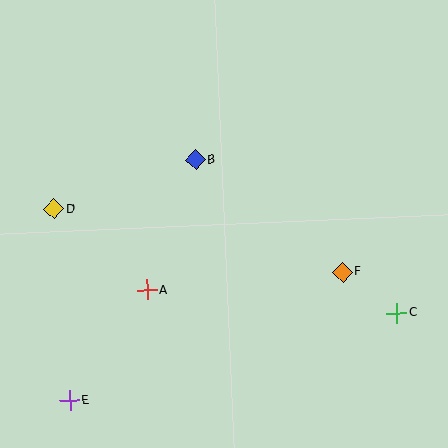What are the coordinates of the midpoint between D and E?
The midpoint between D and E is at (62, 305).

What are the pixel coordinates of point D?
Point D is at (54, 209).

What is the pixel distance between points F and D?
The distance between F and D is 295 pixels.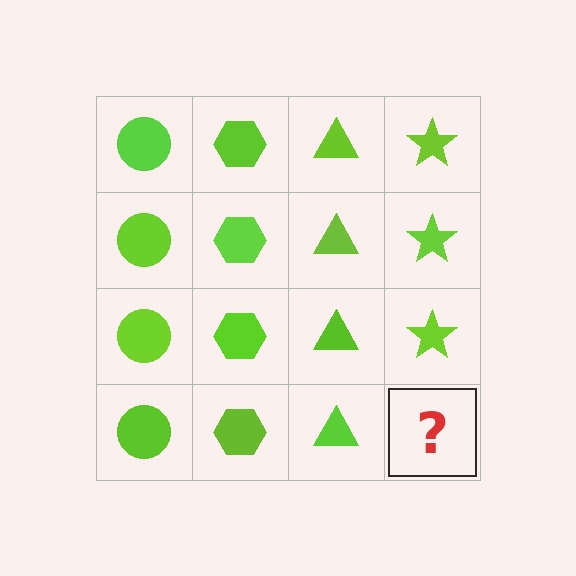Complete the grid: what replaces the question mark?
The question mark should be replaced with a lime star.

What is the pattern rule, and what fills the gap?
The rule is that each column has a consistent shape. The gap should be filled with a lime star.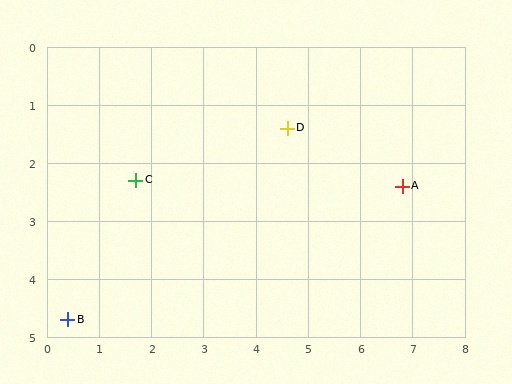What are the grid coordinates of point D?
Point D is at approximately (4.6, 1.4).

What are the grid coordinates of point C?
Point C is at approximately (1.7, 2.3).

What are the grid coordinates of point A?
Point A is at approximately (6.8, 2.4).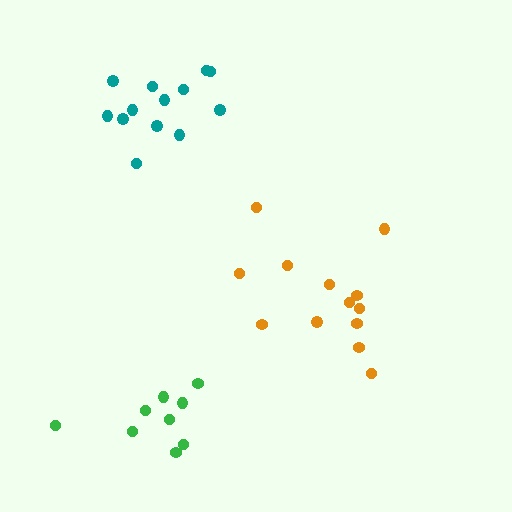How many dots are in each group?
Group 1: 13 dots, Group 2: 9 dots, Group 3: 13 dots (35 total).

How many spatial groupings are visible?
There are 3 spatial groupings.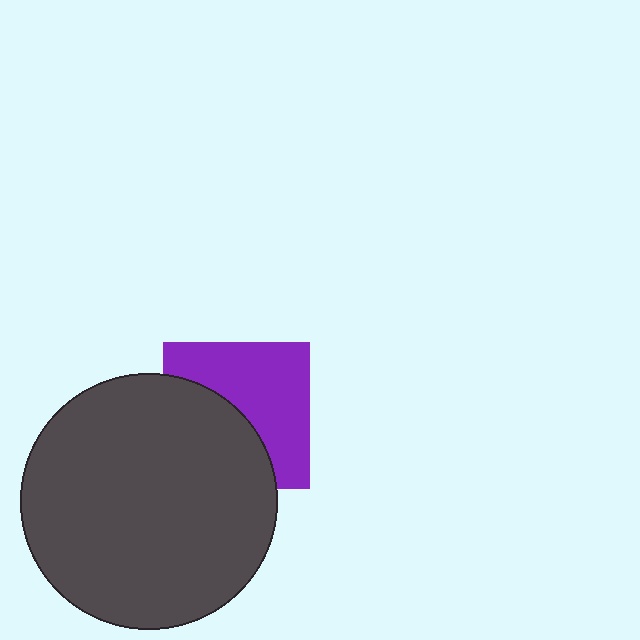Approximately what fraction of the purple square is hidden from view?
Roughly 45% of the purple square is hidden behind the dark gray circle.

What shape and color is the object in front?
The object in front is a dark gray circle.